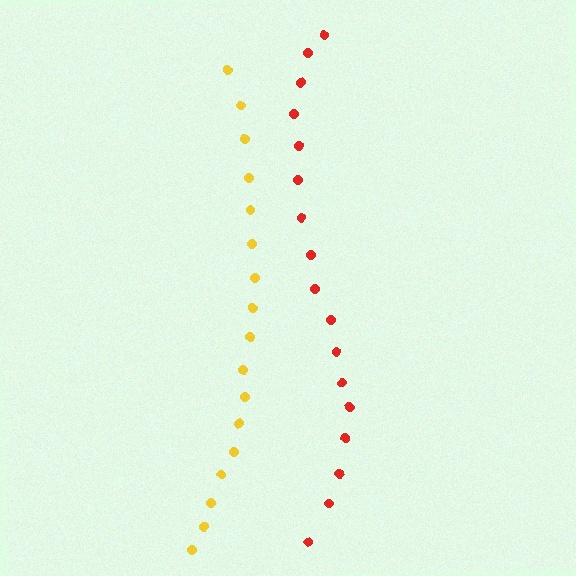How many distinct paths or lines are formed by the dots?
There are 2 distinct paths.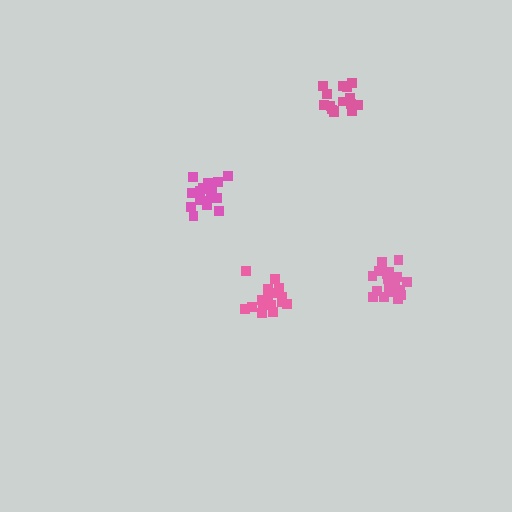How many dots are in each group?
Group 1: 17 dots, Group 2: 20 dots, Group 3: 18 dots, Group 4: 15 dots (70 total).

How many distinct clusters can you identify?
There are 4 distinct clusters.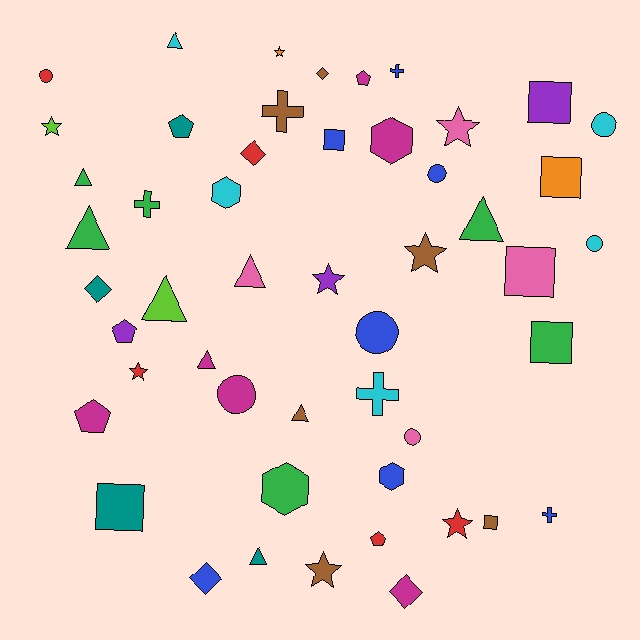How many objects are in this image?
There are 50 objects.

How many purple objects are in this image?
There are 3 purple objects.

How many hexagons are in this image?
There are 4 hexagons.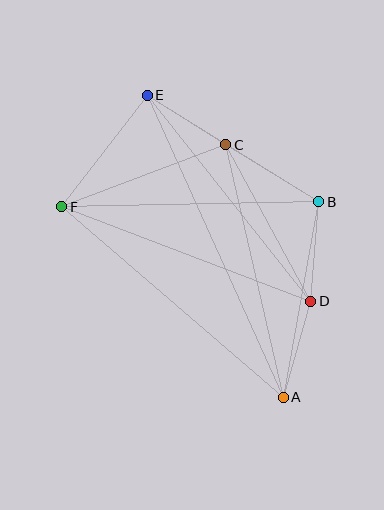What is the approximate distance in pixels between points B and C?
The distance between B and C is approximately 109 pixels.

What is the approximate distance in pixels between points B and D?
The distance between B and D is approximately 100 pixels.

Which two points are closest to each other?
Points C and E are closest to each other.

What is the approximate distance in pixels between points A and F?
The distance between A and F is approximately 292 pixels.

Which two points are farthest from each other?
Points A and E are farthest from each other.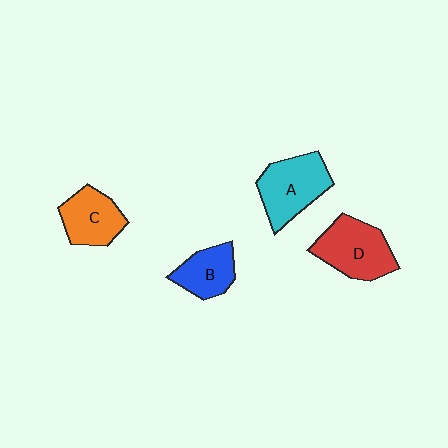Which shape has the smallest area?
Shape B (blue).